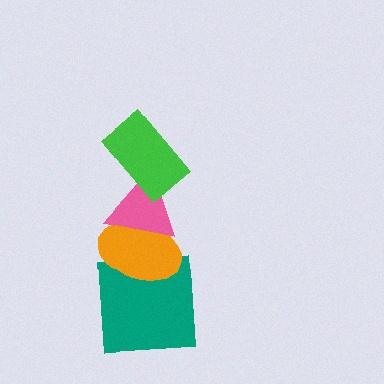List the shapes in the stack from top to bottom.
From top to bottom: the green rectangle, the pink triangle, the orange ellipse, the teal square.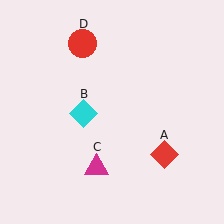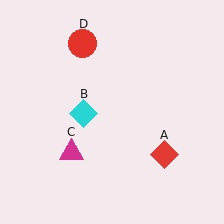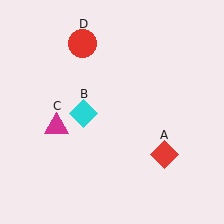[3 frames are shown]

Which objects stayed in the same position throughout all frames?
Red diamond (object A) and cyan diamond (object B) and red circle (object D) remained stationary.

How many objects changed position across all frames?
1 object changed position: magenta triangle (object C).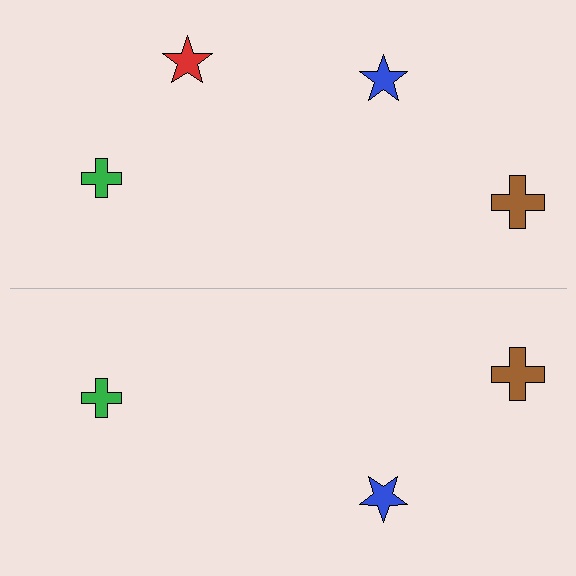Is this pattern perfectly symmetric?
No, the pattern is not perfectly symmetric. A red star is missing from the bottom side.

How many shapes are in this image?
There are 7 shapes in this image.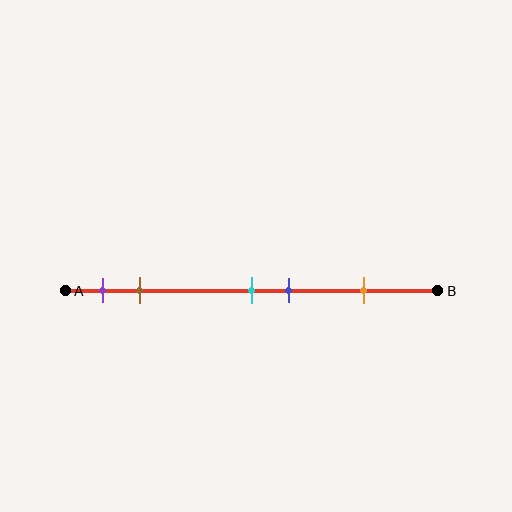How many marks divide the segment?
There are 5 marks dividing the segment.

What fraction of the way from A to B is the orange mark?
The orange mark is approximately 80% (0.8) of the way from A to B.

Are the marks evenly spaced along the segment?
No, the marks are not evenly spaced.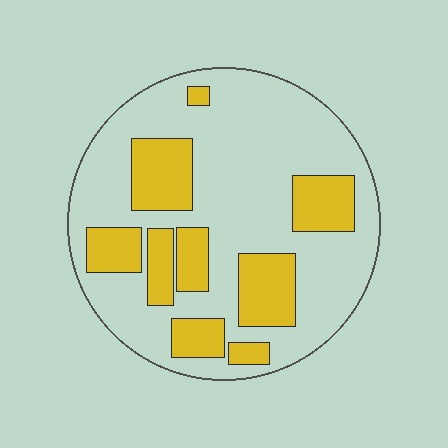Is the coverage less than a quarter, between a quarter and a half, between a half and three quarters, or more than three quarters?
Between a quarter and a half.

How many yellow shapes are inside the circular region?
9.